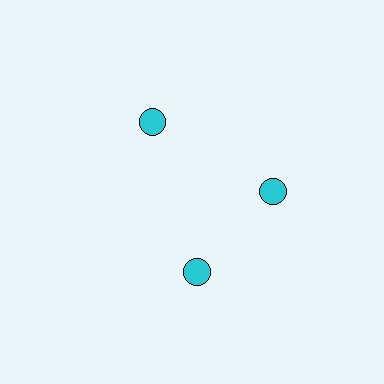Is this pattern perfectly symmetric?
No. The 3 cyan circles are arranged in a ring, but one element near the 7 o'clock position is rotated out of alignment along the ring, breaking the 3-fold rotational symmetry.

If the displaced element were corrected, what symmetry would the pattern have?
It would have 3-fold rotational symmetry — the pattern would map onto itself every 120 degrees.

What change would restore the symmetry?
The symmetry would be restored by rotating it back into even spacing with its neighbors so that all 3 circles sit at equal angles and equal distance from the center.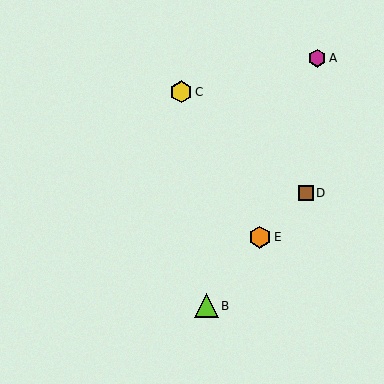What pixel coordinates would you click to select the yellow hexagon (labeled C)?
Click at (181, 92) to select the yellow hexagon C.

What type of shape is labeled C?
Shape C is a yellow hexagon.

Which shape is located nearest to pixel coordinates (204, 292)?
The lime triangle (labeled B) at (207, 306) is nearest to that location.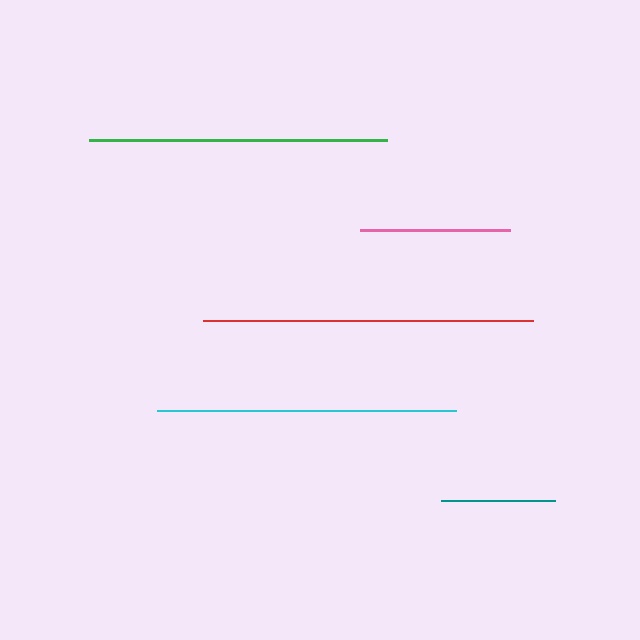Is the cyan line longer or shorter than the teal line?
The cyan line is longer than the teal line.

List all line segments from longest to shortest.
From longest to shortest: red, cyan, green, pink, teal.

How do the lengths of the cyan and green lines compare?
The cyan and green lines are approximately the same length.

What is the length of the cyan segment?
The cyan segment is approximately 299 pixels long.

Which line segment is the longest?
The red line is the longest at approximately 330 pixels.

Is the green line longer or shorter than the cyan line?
The cyan line is longer than the green line.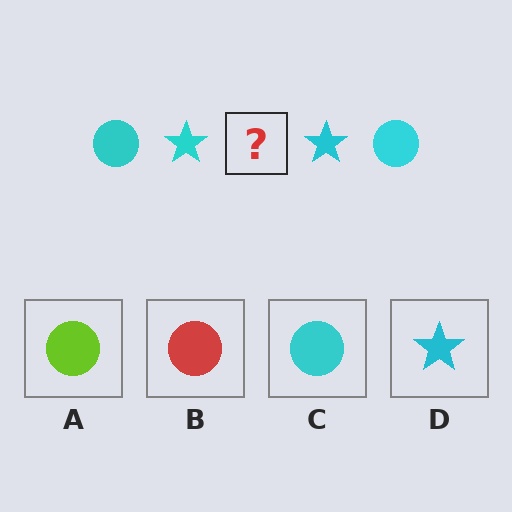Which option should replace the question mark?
Option C.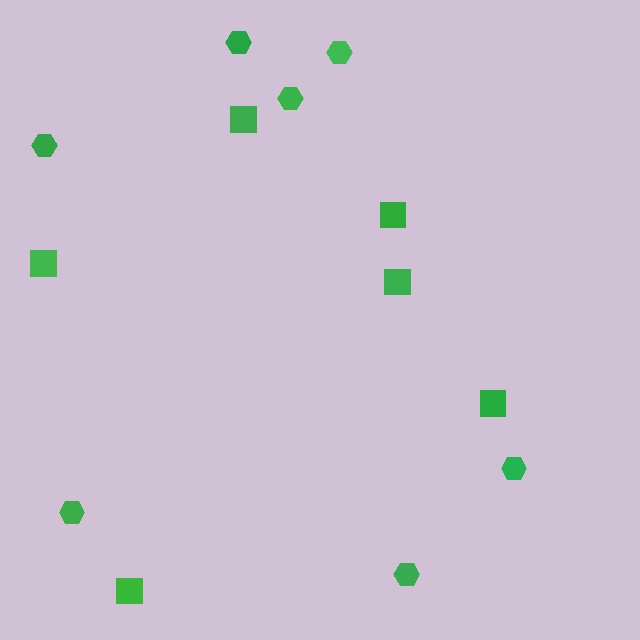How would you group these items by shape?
There are 2 groups: one group of hexagons (7) and one group of squares (6).